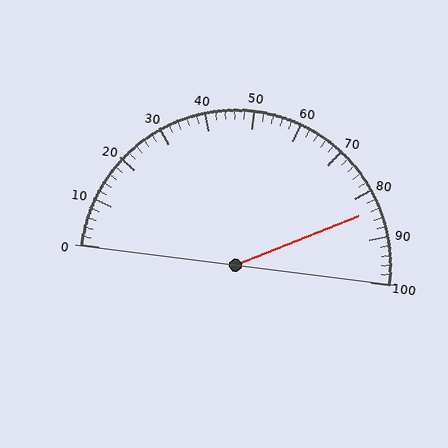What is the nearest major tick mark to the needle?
The nearest major tick mark is 80.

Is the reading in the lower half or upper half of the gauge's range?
The reading is in the upper half of the range (0 to 100).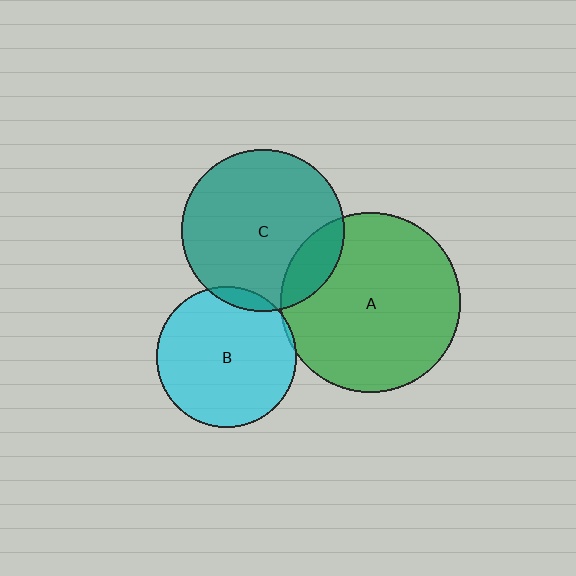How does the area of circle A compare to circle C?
Approximately 1.2 times.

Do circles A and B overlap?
Yes.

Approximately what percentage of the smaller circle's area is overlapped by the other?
Approximately 5%.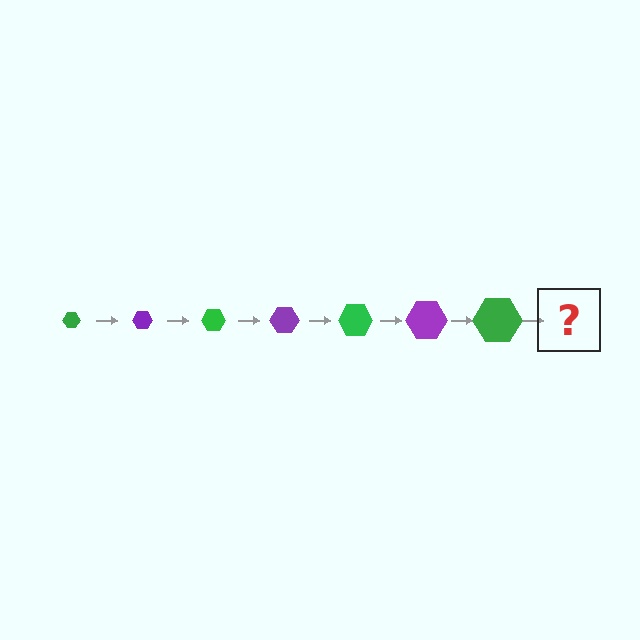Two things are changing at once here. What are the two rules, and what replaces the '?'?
The two rules are that the hexagon grows larger each step and the color cycles through green and purple. The '?' should be a purple hexagon, larger than the previous one.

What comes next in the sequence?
The next element should be a purple hexagon, larger than the previous one.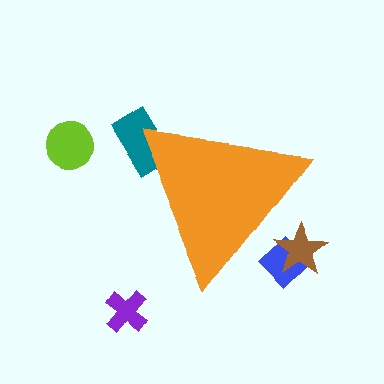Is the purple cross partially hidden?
No, the purple cross is fully visible.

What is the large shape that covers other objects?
An orange triangle.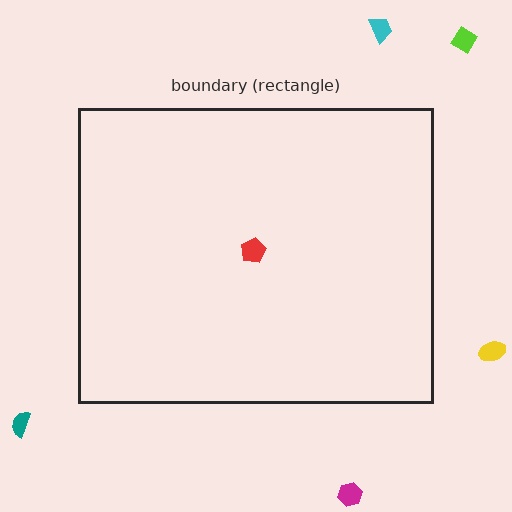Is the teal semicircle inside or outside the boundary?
Outside.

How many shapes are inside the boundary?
1 inside, 5 outside.